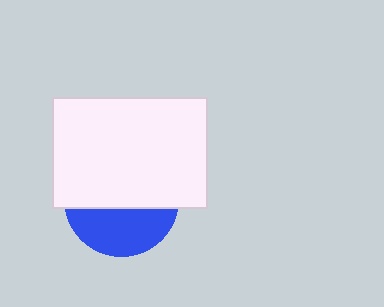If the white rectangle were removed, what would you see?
You would see the complete blue circle.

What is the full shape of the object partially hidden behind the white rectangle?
The partially hidden object is a blue circle.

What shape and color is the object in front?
The object in front is a white rectangle.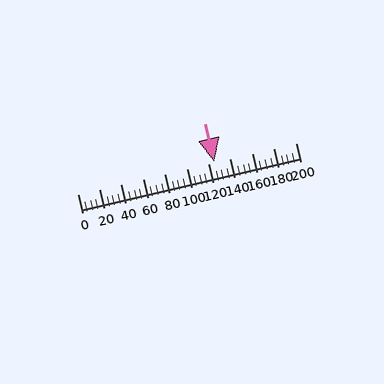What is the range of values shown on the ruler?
The ruler shows values from 0 to 200.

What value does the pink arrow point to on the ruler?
The pink arrow points to approximately 125.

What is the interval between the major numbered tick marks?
The major tick marks are spaced 20 units apart.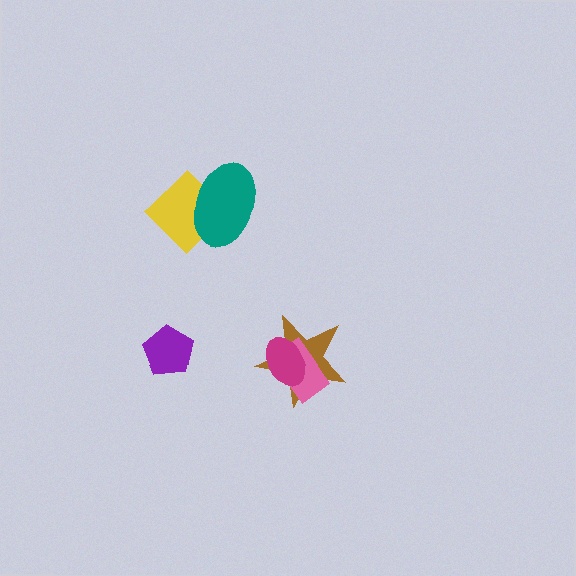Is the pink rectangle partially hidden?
Yes, it is partially covered by another shape.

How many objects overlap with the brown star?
2 objects overlap with the brown star.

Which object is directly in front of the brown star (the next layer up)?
The pink rectangle is directly in front of the brown star.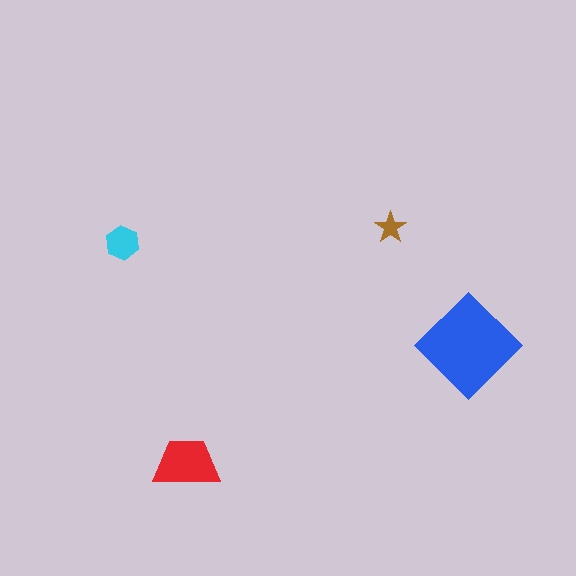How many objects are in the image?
There are 4 objects in the image.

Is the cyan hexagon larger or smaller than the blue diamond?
Smaller.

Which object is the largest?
The blue diamond.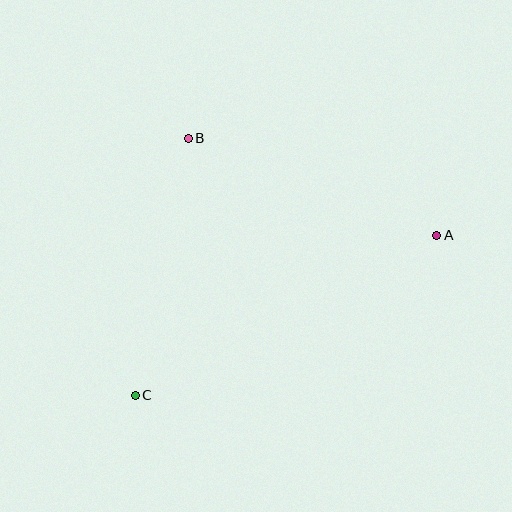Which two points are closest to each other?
Points B and C are closest to each other.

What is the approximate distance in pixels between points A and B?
The distance between A and B is approximately 267 pixels.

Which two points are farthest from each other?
Points A and C are farthest from each other.